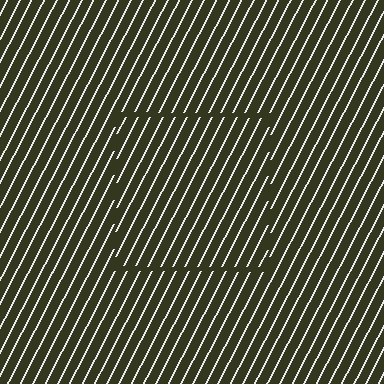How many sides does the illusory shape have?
4 sides — the line-ends trace a square.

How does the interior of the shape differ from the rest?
The interior of the shape contains the same grating, shifted by half a period — the contour is defined by the phase discontinuity where line-ends from the inner and outer gratings abut.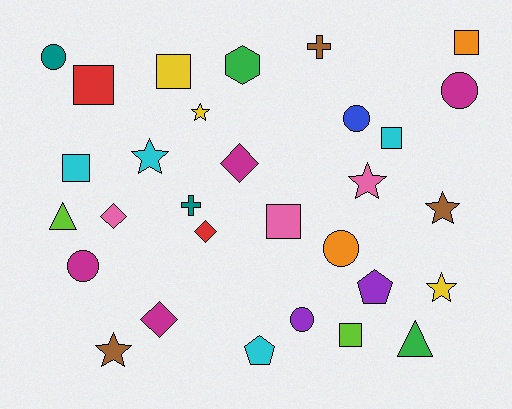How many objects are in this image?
There are 30 objects.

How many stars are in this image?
There are 6 stars.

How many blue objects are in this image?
There is 1 blue object.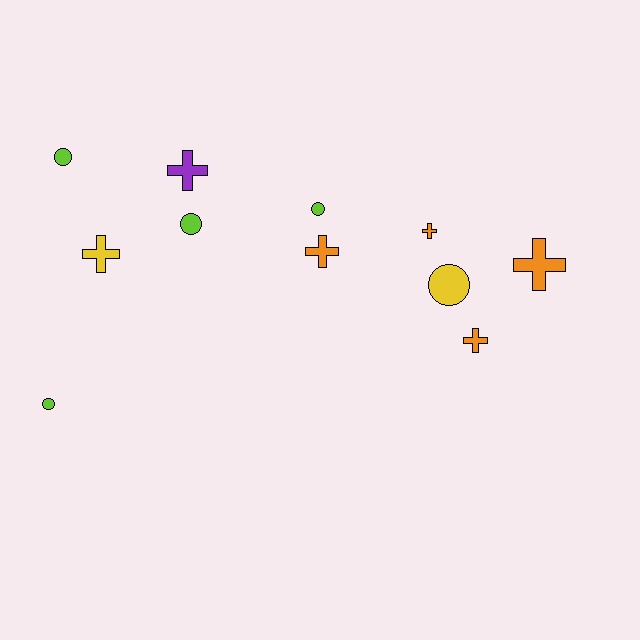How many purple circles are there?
There are no purple circles.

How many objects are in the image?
There are 11 objects.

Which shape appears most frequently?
Cross, with 6 objects.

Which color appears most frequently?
Lime, with 4 objects.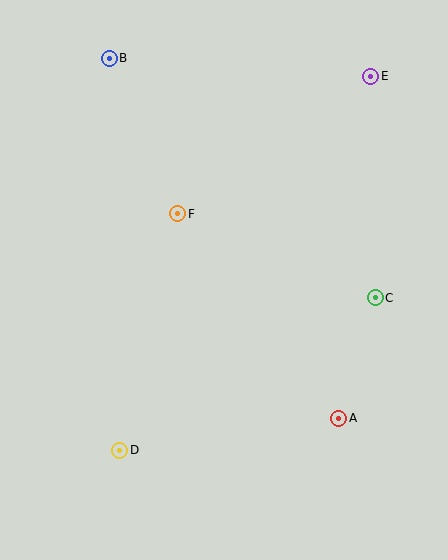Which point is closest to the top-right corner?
Point E is closest to the top-right corner.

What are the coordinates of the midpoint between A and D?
The midpoint between A and D is at (229, 434).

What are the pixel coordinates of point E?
Point E is at (371, 76).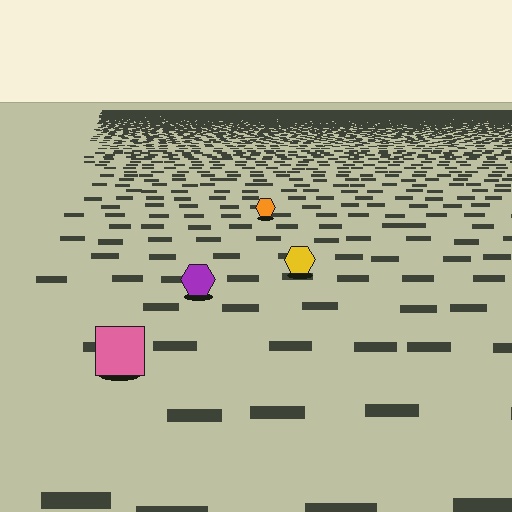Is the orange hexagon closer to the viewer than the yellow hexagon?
No. The yellow hexagon is closer — you can tell from the texture gradient: the ground texture is coarser near it.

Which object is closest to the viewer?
The pink square is closest. The texture marks near it are larger and more spread out.